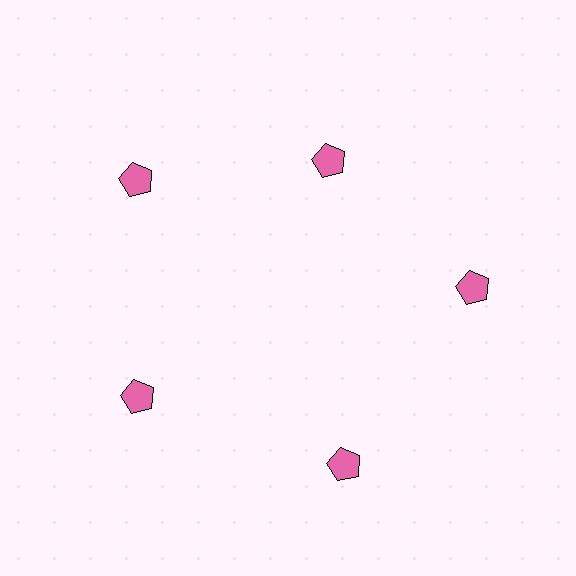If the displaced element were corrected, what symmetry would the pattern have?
It would have 5-fold rotational symmetry — the pattern would map onto itself every 72 degrees.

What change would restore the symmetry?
The symmetry would be restored by moving it outward, back onto the ring so that all 5 pentagons sit at equal angles and equal distance from the center.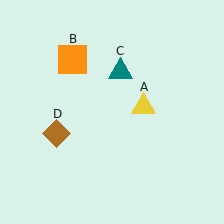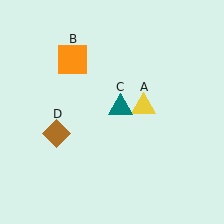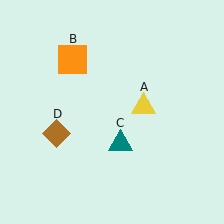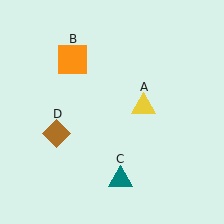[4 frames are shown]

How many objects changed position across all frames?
1 object changed position: teal triangle (object C).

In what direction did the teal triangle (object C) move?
The teal triangle (object C) moved down.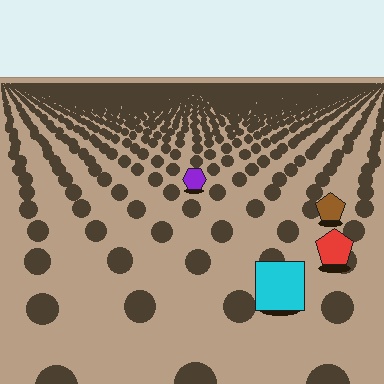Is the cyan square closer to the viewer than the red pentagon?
Yes. The cyan square is closer — you can tell from the texture gradient: the ground texture is coarser near it.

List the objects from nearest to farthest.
From nearest to farthest: the cyan square, the red pentagon, the brown pentagon, the purple hexagon.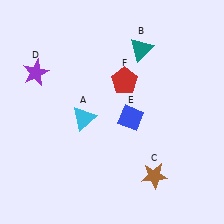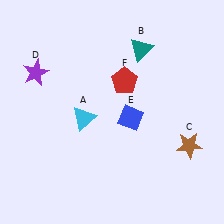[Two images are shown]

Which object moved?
The brown star (C) moved right.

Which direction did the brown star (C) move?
The brown star (C) moved right.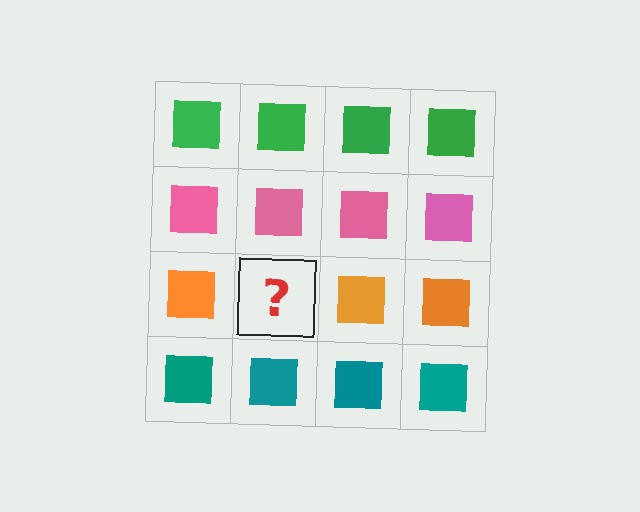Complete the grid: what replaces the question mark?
The question mark should be replaced with an orange square.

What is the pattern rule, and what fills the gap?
The rule is that each row has a consistent color. The gap should be filled with an orange square.